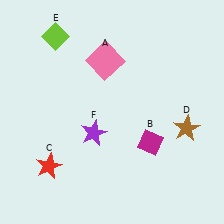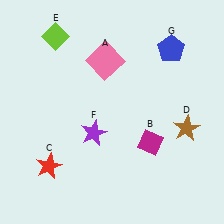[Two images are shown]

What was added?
A blue pentagon (G) was added in Image 2.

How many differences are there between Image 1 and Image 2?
There is 1 difference between the two images.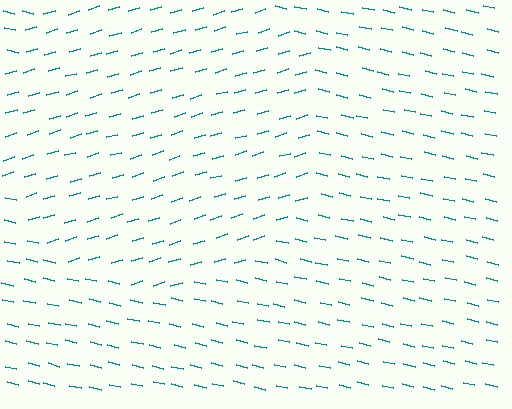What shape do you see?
I see a circle.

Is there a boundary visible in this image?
Yes, there is a texture boundary formed by a change in line orientation.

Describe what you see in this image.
The image is filled with small teal line segments. A circle region in the image has lines oriented differently from the surrounding lines, creating a visible texture boundary.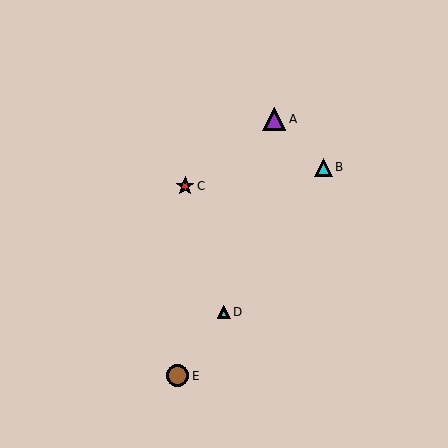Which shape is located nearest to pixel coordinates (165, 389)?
The brown circle (labeled E) at (178, 376) is nearest to that location.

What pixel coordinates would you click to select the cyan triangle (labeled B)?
Click at (323, 167) to select the cyan triangle B.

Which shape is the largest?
The purple triangle (labeled A) is the largest.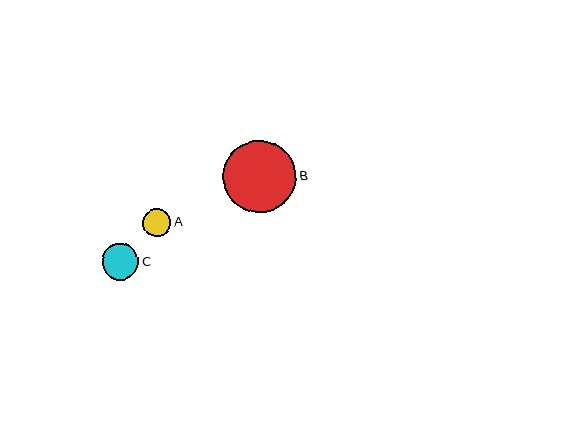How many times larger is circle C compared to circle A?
Circle C is approximately 1.3 times the size of circle A.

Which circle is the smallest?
Circle A is the smallest with a size of approximately 28 pixels.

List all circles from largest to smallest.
From largest to smallest: B, C, A.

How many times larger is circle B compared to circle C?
Circle B is approximately 2.0 times the size of circle C.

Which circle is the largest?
Circle B is the largest with a size of approximately 73 pixels.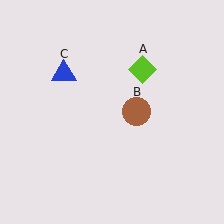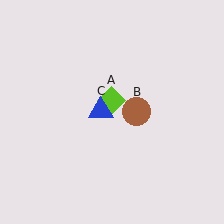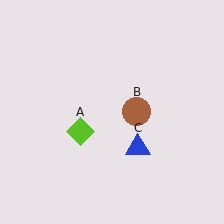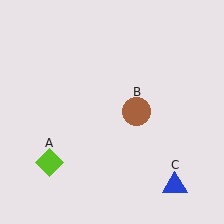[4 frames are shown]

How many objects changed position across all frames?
2 objects changed position: lime diamond (object A), blue triangle (object C).